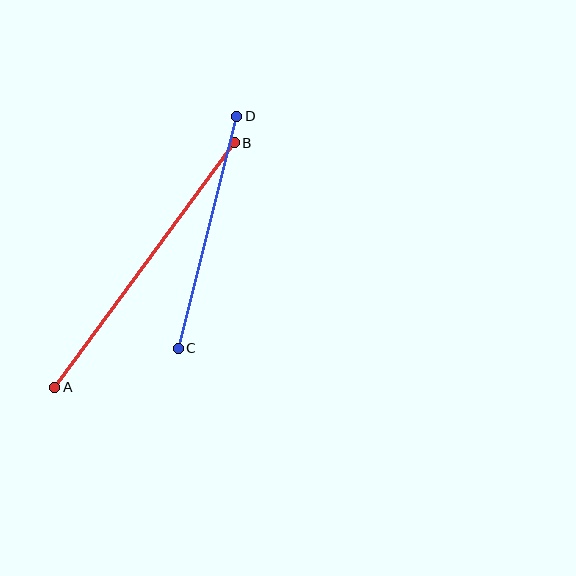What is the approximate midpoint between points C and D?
The midpoint is at approximately (207, 232) pixels.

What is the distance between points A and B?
The distance is approximately 303 pixels.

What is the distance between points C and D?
The distance is approximately 239 pixels.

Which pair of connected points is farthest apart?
Points A and B are farthest apart.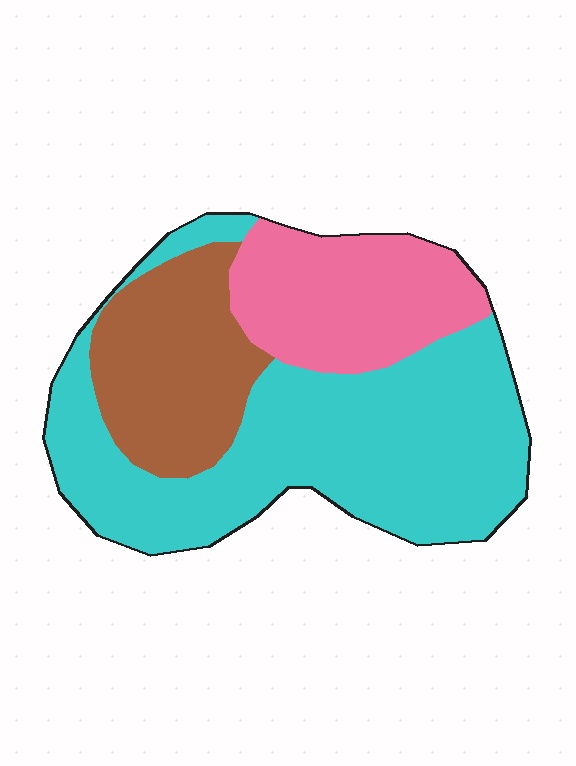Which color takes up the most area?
Cyan, at roughly 55%.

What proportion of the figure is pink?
Pink takes up about one quarter (1/4) of the figure.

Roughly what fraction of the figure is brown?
Brown takes up about one quarter (1/4) of the figure.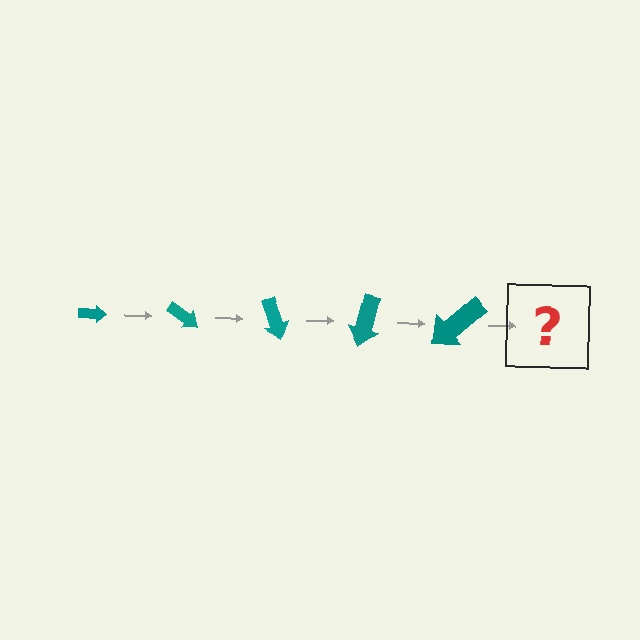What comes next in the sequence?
The next element should be an arrow, larger than the previous one and rotated 175 degrees from the start.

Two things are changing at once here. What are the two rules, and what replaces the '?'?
The two rules are that the arrow grows larger each step and it rotates 35 degrees each step. The '?' should be an arrow, larger than the previous one and rotated 175 degrees from the start.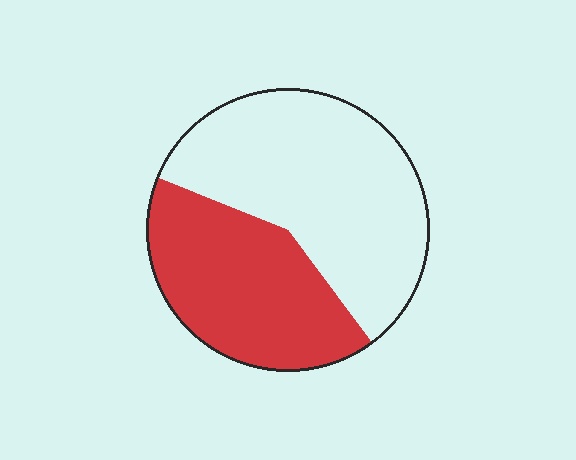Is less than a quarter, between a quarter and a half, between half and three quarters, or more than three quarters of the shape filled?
Between a quarter and a half.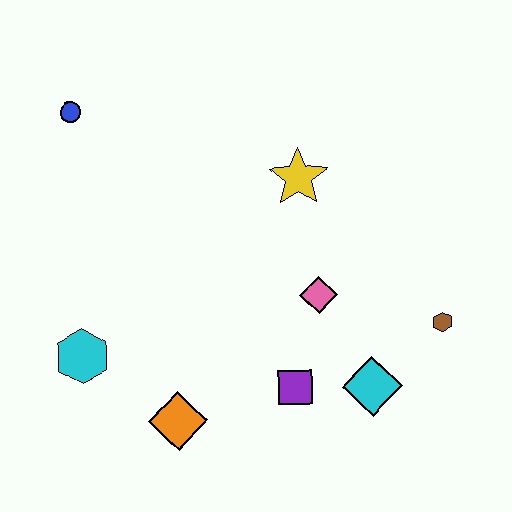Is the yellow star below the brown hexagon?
No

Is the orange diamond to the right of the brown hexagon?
No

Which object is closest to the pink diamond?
The purple square is closest to the pink diamond.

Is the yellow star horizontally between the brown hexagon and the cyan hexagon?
Yes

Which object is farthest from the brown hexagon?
The blue circle is farthest from the brown hexagon.